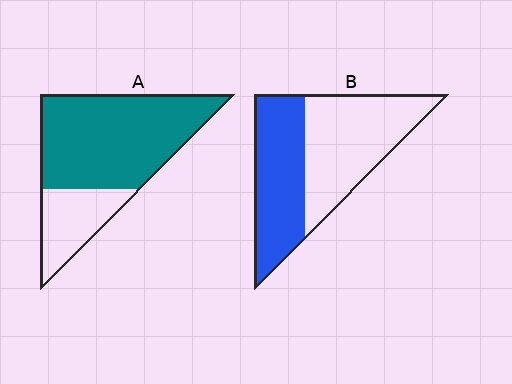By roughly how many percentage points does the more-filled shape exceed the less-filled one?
By roughly 30 percentage points (A over B).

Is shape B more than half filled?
No.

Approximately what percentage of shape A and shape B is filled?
A is approximately 75% and B is approximately 45%.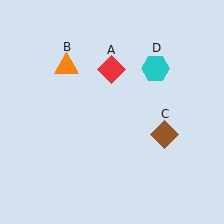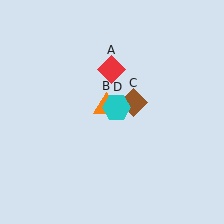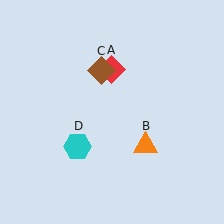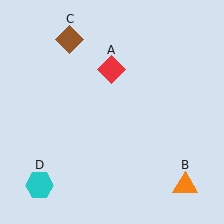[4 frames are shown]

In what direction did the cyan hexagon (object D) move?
The cyan hexagon (object D) moved down and to the left.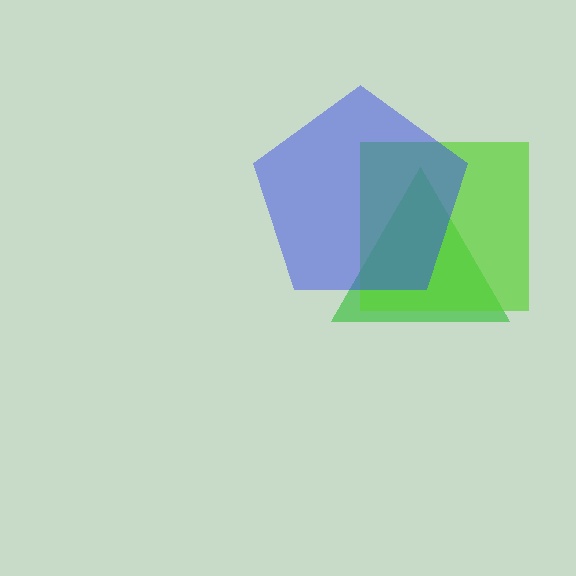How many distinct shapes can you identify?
There are 3 distinct shapes: a green triangle, a lime square, a blue pentagon.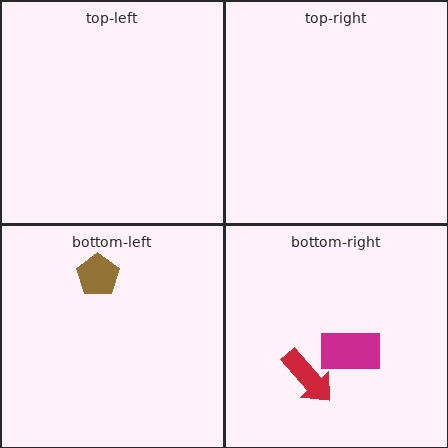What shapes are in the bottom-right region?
The red arrow, the magenta rectangle.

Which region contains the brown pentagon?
The bottom-left region.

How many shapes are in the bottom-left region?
1.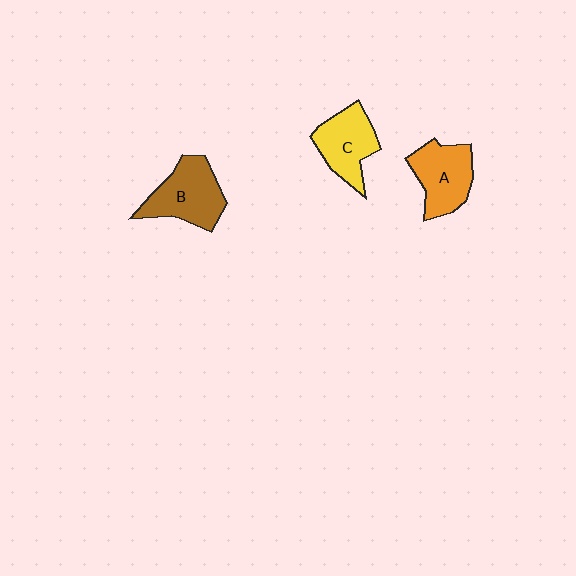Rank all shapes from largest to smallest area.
From largest to smallest: B (brown), A (orange), C (yellow).